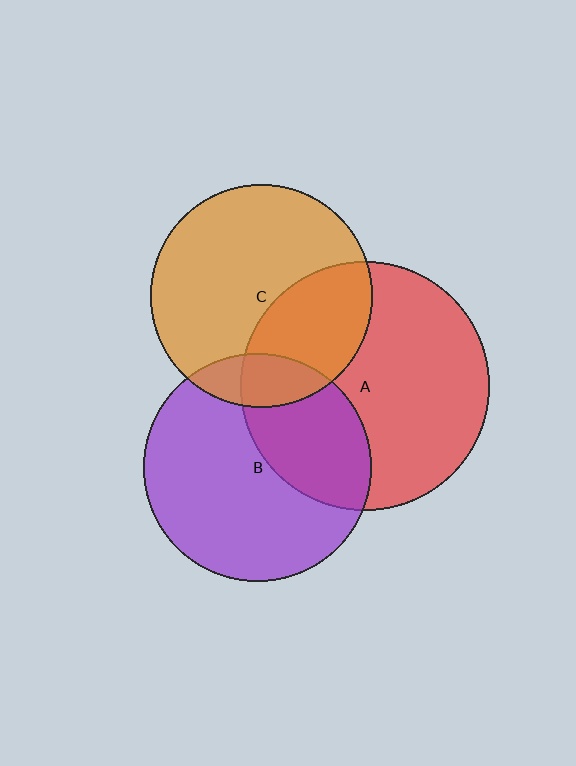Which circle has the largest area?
Circle A (red).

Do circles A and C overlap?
Yes.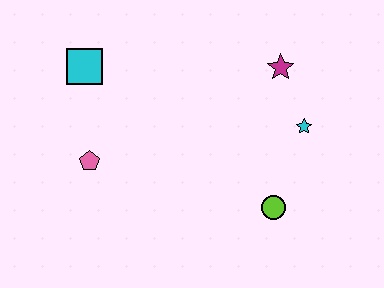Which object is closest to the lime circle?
The cyan star is closest to the lime circle.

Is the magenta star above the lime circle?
Yes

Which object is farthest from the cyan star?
The cyan square is farthest from the cyan star.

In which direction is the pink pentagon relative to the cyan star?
The pink pentagon is to the left of the cyan star.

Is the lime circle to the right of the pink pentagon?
Yes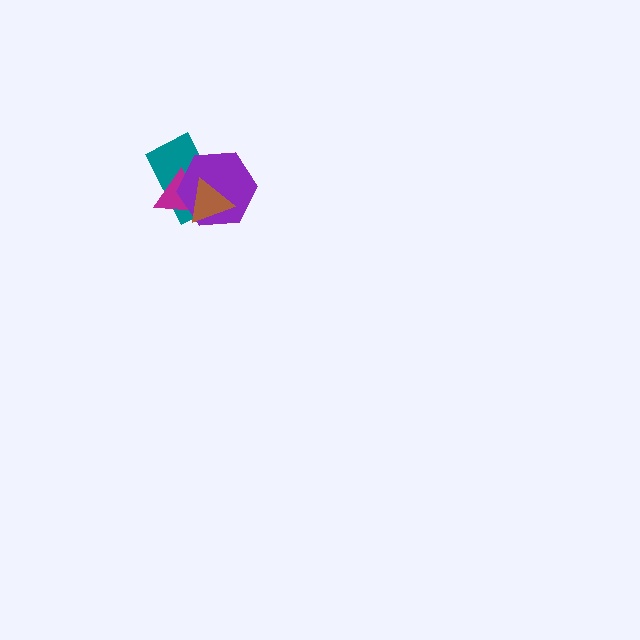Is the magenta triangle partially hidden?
Yes, it is partially covered by another shape.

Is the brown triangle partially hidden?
No, no other shape covers it.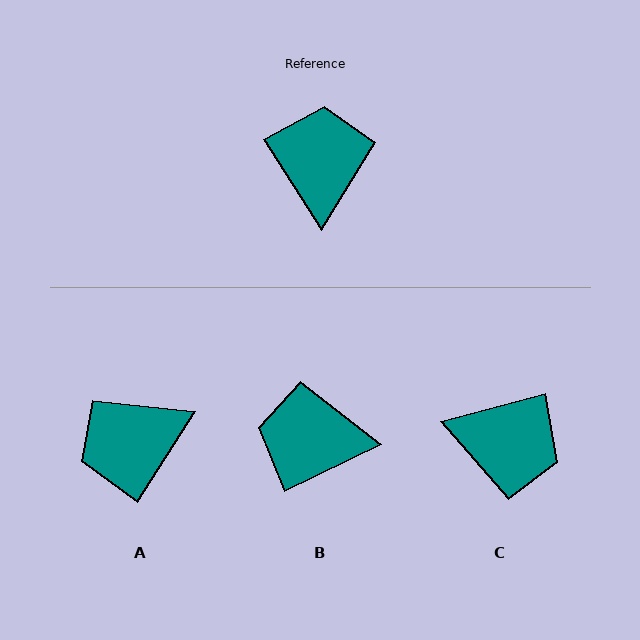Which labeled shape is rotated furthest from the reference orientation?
A, about 115 degrees away.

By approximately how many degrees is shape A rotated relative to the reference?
Approximately 115 degrees counter-clockwise.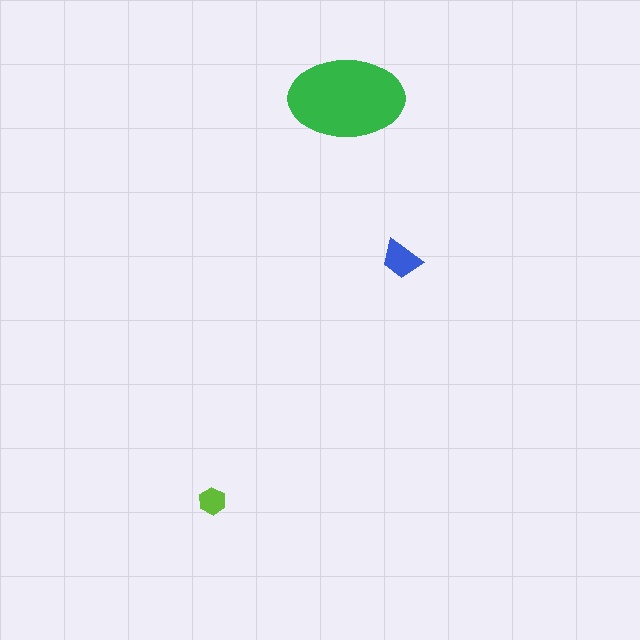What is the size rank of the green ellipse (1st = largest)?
1st.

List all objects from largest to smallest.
The green ellipse, the blue trapezoid, the lime hexagon.